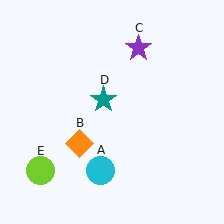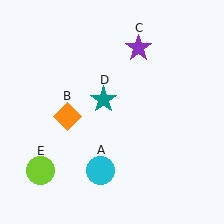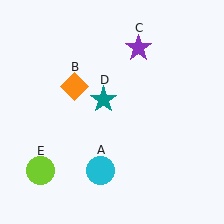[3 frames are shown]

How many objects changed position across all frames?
1 object changed position: orange diamond (object B).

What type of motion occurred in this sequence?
The orange diamond (object B) rotated clockwise around the center of the scene.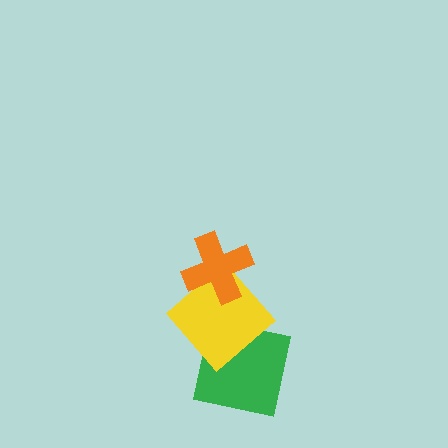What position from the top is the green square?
The green square is 3rd from the top.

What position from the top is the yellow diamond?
The yellow diamond is 2nd from the top.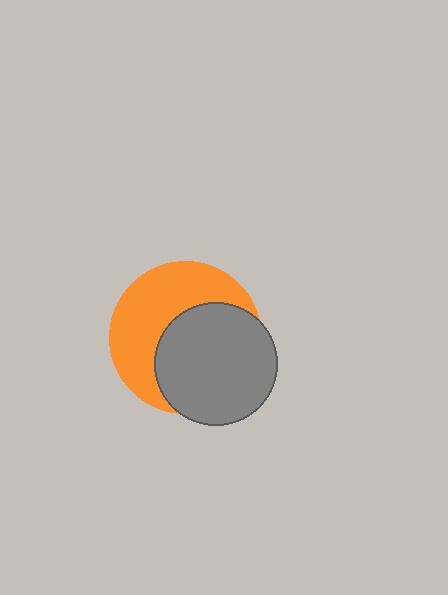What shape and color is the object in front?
The object in front is a gray circle.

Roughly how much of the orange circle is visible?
About half of it is visible (roughly 49%).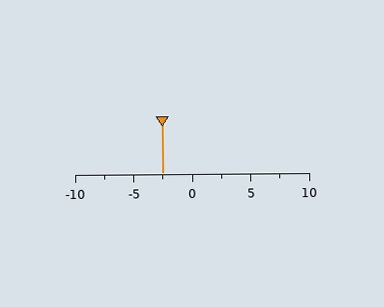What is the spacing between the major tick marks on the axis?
The major ticks are spaced 5 apart.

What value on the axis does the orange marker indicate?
The marker indicates approximately -2.5.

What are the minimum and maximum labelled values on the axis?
The axis runs from -10 to 10.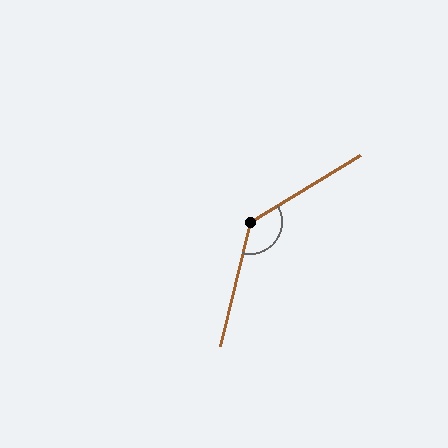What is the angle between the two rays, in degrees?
Approximately 135 degrees.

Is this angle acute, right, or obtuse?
It is obtuse.